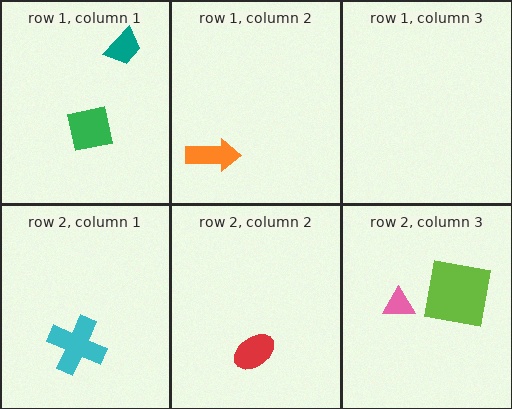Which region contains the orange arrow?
The row 1, column 2 region.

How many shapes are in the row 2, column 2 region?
1.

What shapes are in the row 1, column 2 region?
The orange arrow.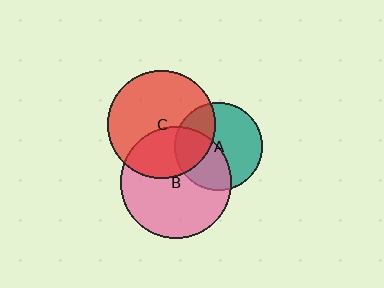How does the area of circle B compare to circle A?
Approximately 1.6 times.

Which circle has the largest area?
Circle B (pink).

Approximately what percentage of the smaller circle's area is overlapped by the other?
Approximately 40%.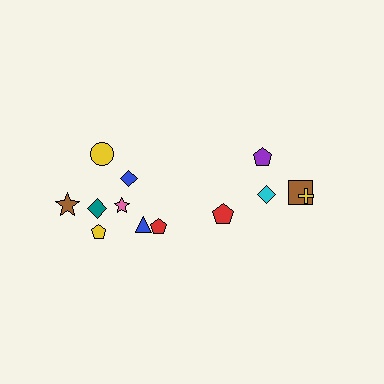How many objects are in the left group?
There are 8 objects.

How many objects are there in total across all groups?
There are 13 objects.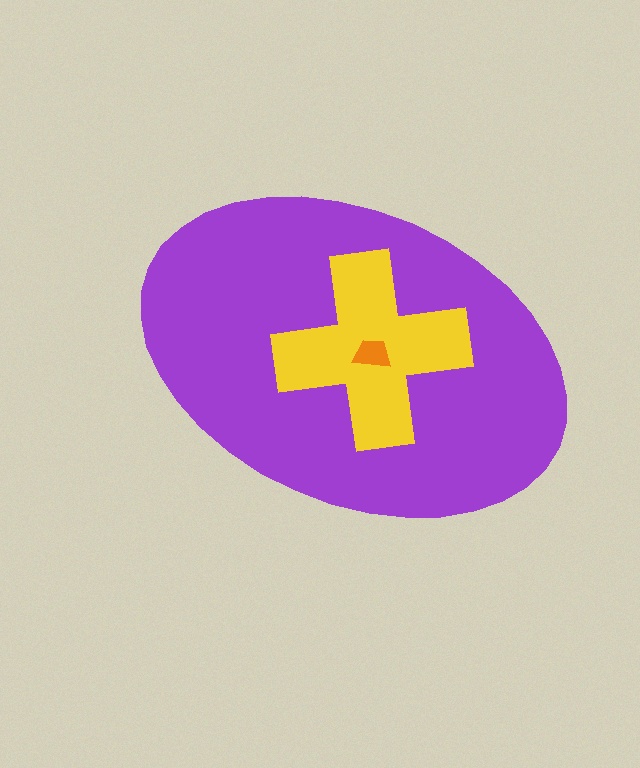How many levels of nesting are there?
3.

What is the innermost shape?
The orange trapezoid.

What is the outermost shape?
The purple ellipse.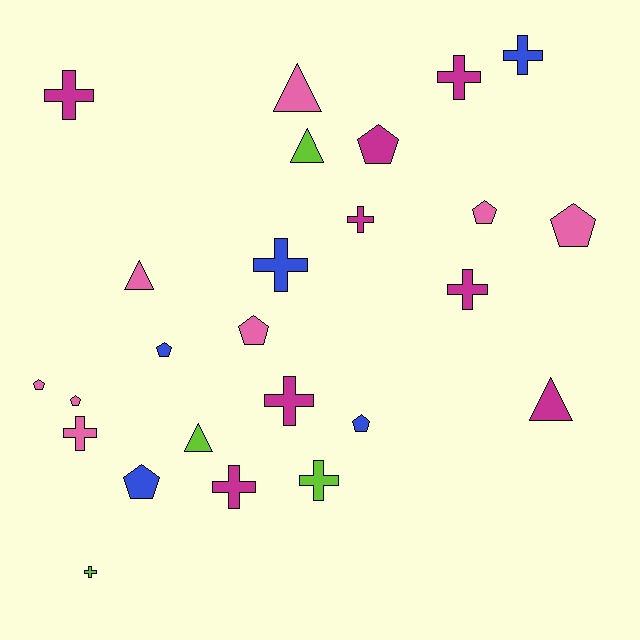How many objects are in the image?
There are 25 objects.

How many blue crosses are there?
There are 2 blue crosses.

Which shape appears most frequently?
Cross, with 11 objects.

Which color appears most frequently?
Magenta, with 8 objects.